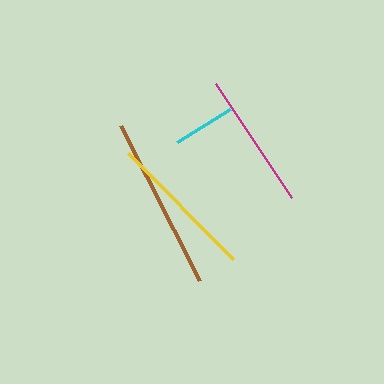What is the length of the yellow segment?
The yellow segment is approximately 149 pixels long.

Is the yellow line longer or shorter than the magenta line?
The yellow line is longer than the magenta line.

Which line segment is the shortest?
The cyan line is the shortest at approximately 63 pixels.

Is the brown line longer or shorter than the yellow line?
The brown line is longer than the yellow line.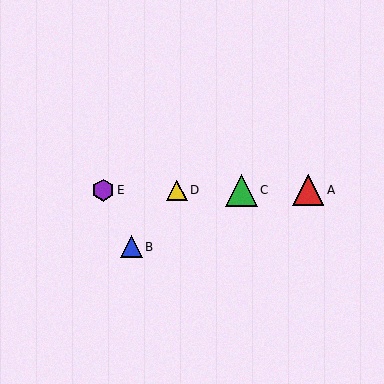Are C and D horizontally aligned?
Yes, both are at y≈190.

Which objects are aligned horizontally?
Objects A, C, D, E are aligned horizontally.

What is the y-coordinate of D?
Object D is at y≈190.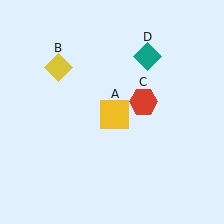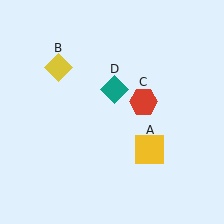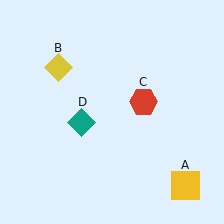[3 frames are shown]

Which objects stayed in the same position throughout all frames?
Yellow diamond (object B) and red hexagon (object C) remained stationary.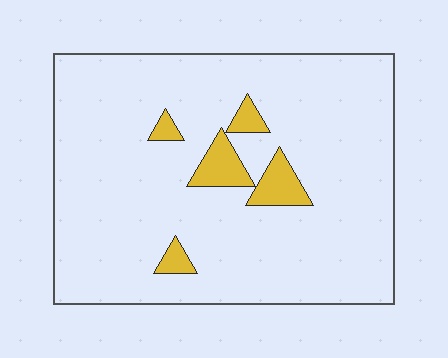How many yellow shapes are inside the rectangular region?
5.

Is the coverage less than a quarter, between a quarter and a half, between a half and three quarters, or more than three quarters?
Less than a quarter.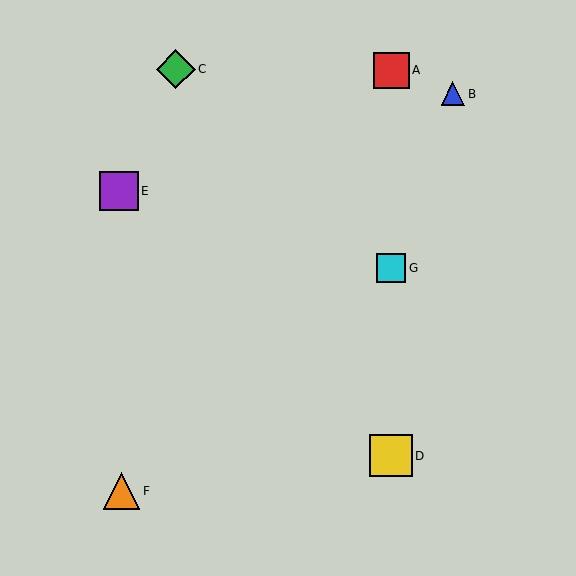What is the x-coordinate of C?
Object C is at x≈176.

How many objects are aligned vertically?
3 objects (A, D, G) are aligned vertically.